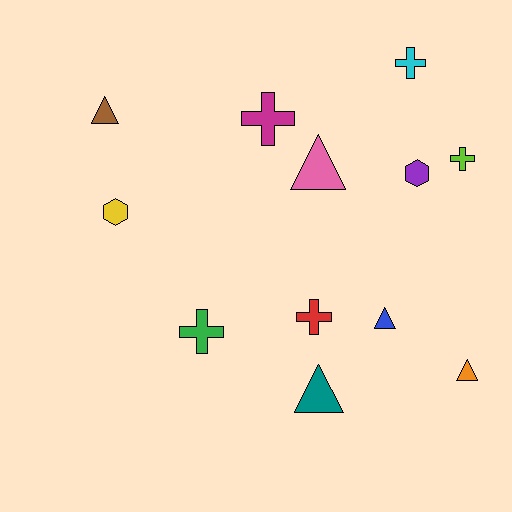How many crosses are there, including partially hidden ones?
There are 5 crosses.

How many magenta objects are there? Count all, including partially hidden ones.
There is 1 magenta object.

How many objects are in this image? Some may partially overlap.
There are 12 objects.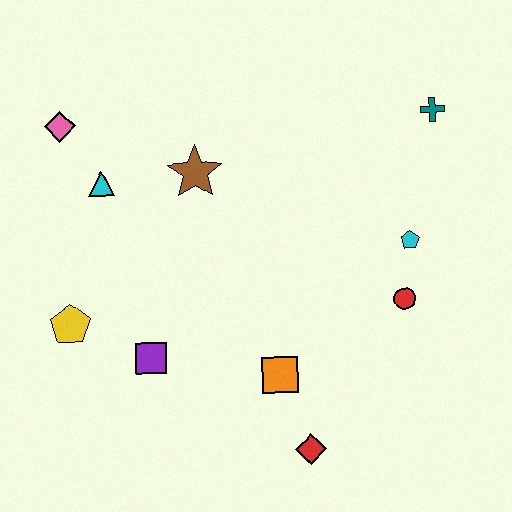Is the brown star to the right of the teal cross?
No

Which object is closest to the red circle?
The cyan pentagon is closest to the red circle.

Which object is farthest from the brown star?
The red diamond is farthest from the brown star.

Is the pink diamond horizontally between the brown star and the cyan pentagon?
No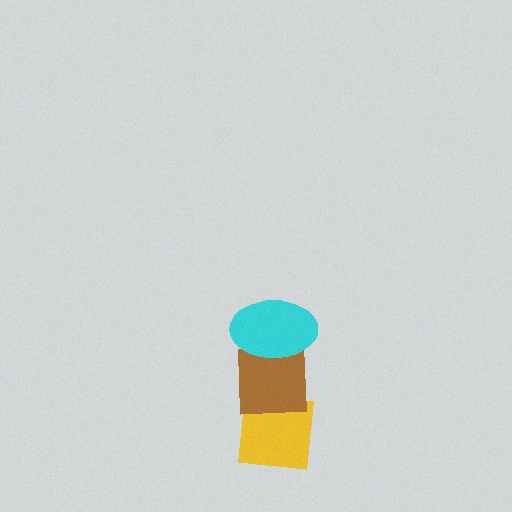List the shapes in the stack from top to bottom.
From top to bottom: the cyan ellipse, the brown square, the yellow square.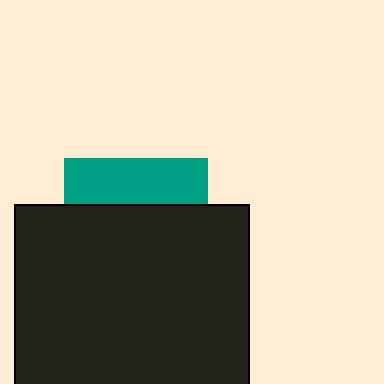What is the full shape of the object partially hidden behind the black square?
The partially hidden object is a teal square.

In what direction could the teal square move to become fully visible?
The teal square could move up. That would shift it out from behind the black square entirely.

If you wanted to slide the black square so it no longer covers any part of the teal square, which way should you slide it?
Slide it down — that is the most direct way to separate the two shapes.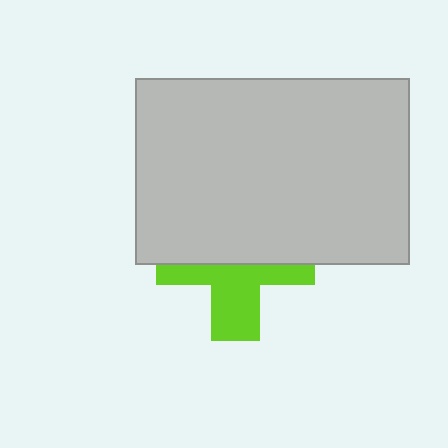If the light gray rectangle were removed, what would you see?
You would see the complete lime cross.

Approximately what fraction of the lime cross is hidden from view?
Roughly 55% of the lime cross is hidden behind the light gray rectangle.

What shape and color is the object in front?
The object in front is a light gray rectangle.